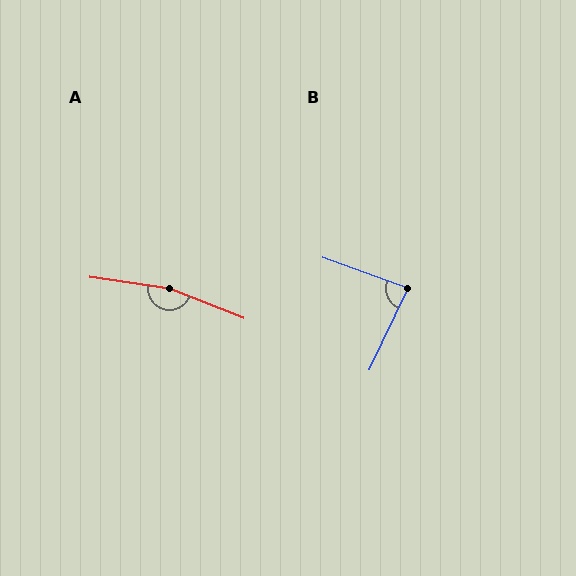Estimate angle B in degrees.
Approximately 84 degrees.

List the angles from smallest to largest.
B (84°), A (166°).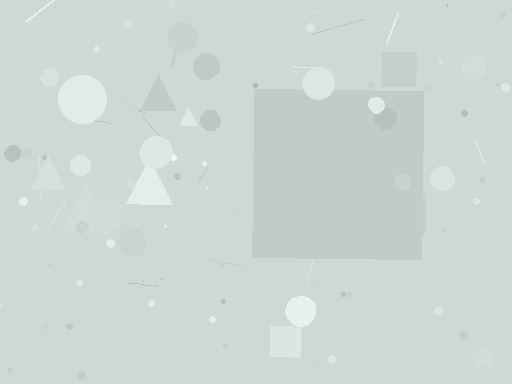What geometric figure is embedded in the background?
A square is embedded in the background.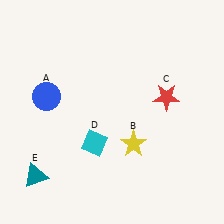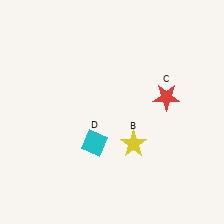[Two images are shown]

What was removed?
The blue circle (A), the teal triangle (E) were removed in Image 2.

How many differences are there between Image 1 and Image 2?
There are 2 differences between the two images.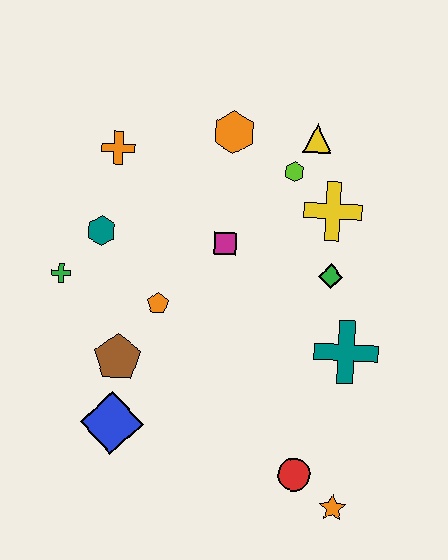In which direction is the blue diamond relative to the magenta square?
The blue diamond is below the magenta square.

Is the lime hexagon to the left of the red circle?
Yes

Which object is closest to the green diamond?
The yellow cross is closest to the green diamond.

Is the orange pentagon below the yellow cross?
Yes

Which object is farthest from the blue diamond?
The yellow triangle is farthest from the blue diamond.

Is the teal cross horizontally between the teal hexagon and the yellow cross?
No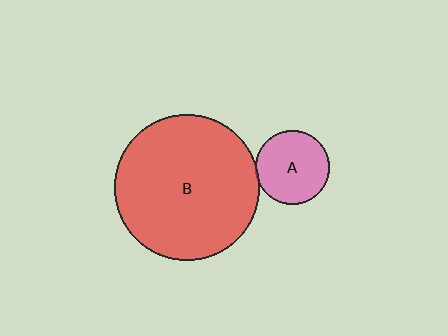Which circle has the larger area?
Circle B (red).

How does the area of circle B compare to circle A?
Approximately 3.9 times.